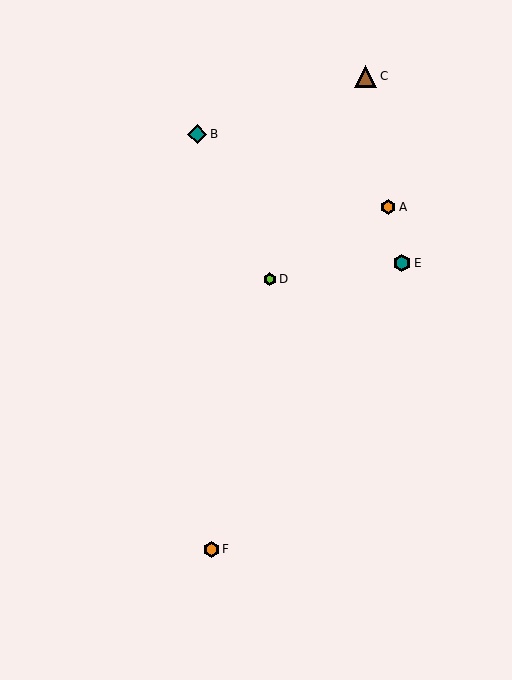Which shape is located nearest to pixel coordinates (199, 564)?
The orange hexagon (labeled F) at (211, 549) is nearest to that location.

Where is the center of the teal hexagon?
The center of the teal hexagon is at (402, 263).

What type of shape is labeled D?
Shape D is a lime hexagon.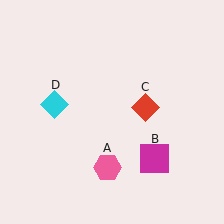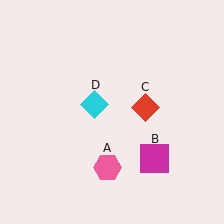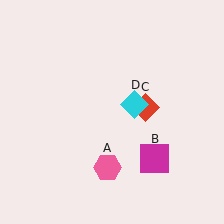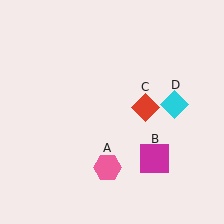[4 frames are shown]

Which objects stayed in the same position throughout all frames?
Pink hexagon (object A) and magenta square (object B) and red diamond (object C) remained stationary.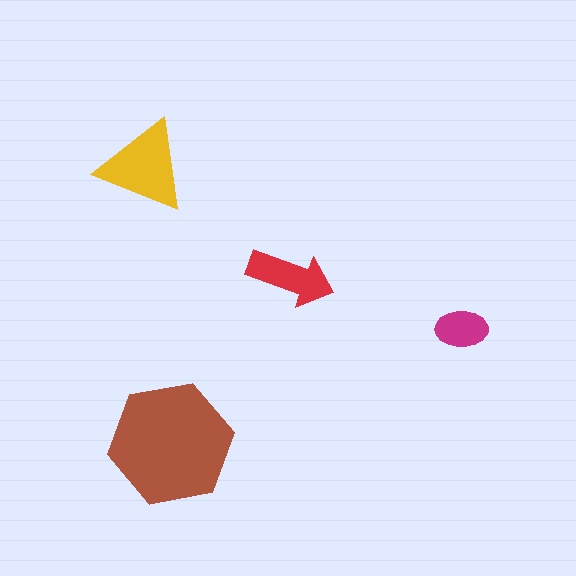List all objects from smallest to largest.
The magenta ellipse, the red arrow, the yellow triangle, the brown hexagon.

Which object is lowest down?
The brown hexagon is bottommost.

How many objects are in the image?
There are 4 objects in the image.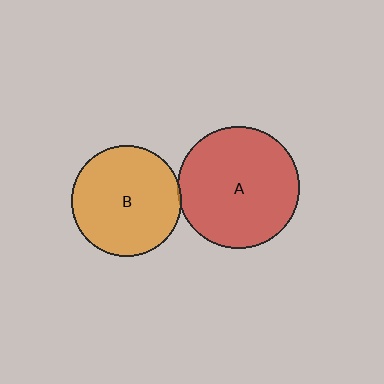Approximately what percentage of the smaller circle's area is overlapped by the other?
Approximately 5%.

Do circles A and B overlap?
Yes.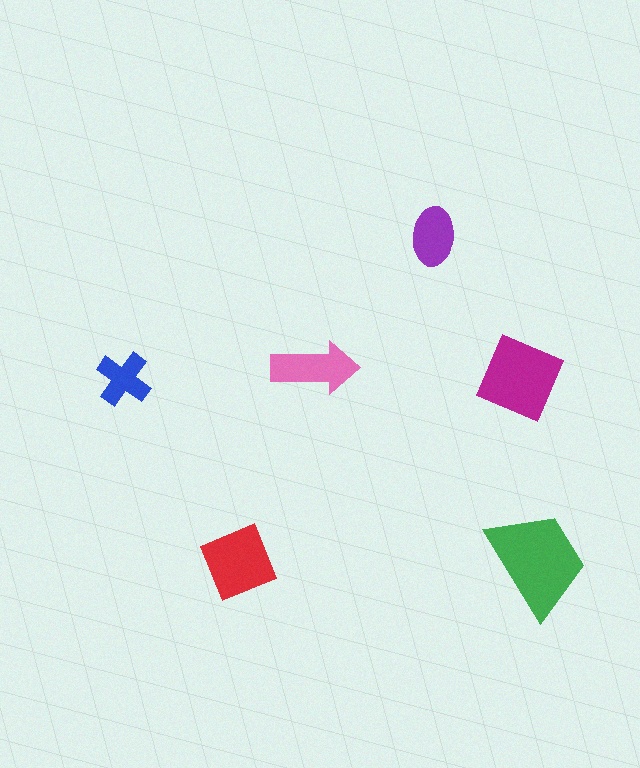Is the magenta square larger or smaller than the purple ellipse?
Larger.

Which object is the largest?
The green trapezoid.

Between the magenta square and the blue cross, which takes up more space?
The magenta square.